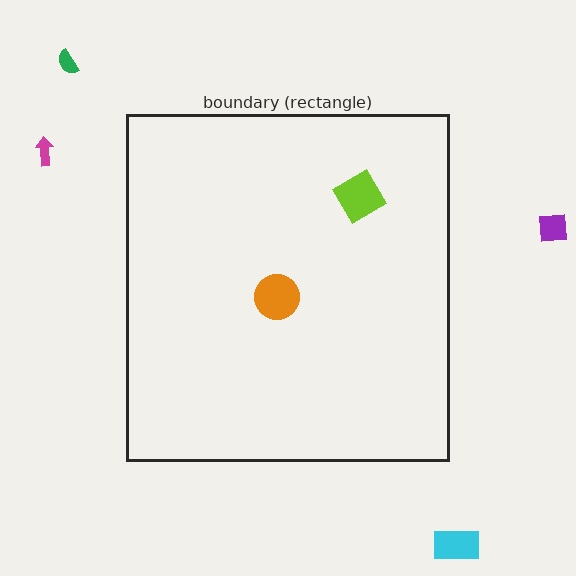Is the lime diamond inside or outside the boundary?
Inside.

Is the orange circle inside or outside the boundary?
Inside.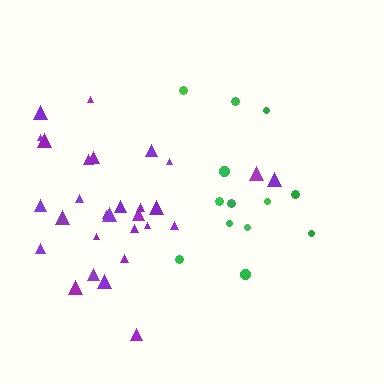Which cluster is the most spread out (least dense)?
Green.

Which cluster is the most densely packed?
Purple.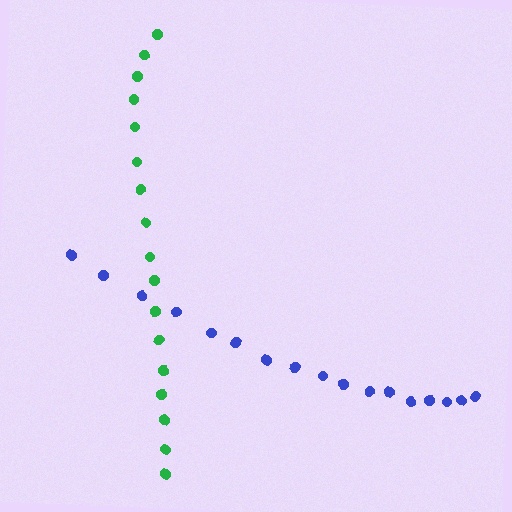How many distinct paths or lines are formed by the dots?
There are 2 distinct paths.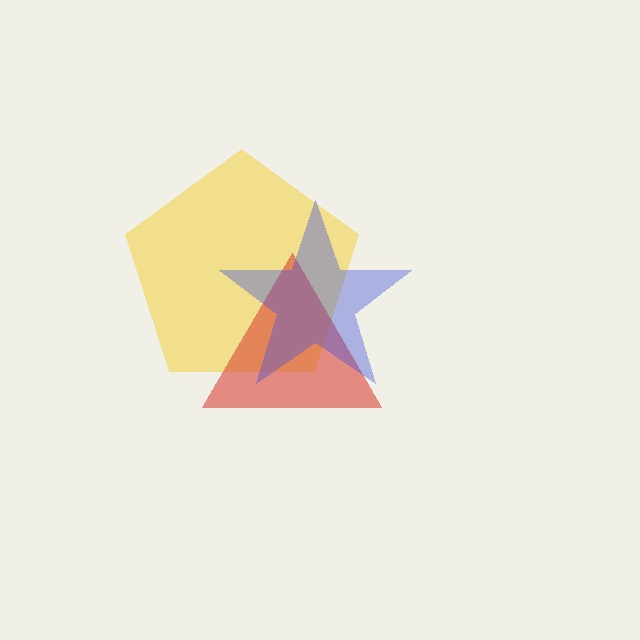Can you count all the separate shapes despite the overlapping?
Yes, there are 3 separate shapes.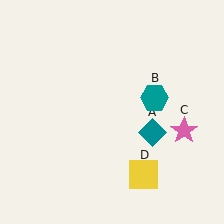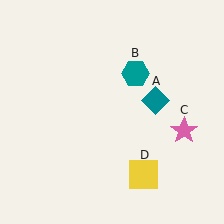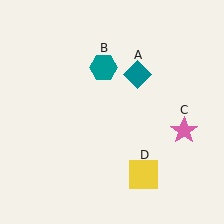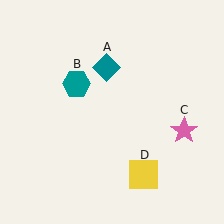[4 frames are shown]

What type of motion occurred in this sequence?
The teal diamond (object A), teal hexagon (object B) rotated counterclockwise around the center of the scene.